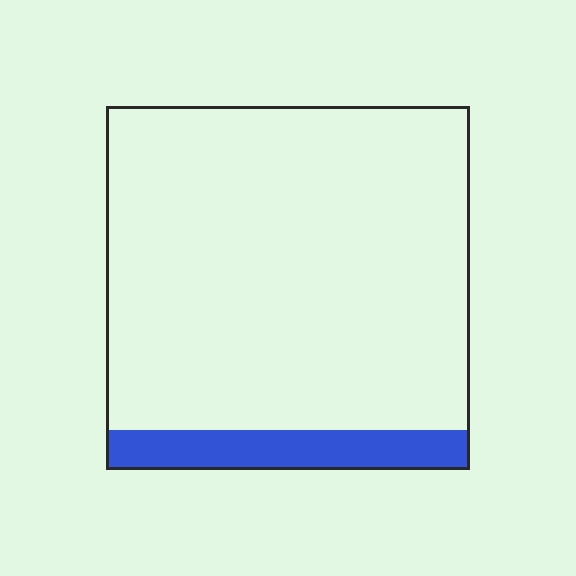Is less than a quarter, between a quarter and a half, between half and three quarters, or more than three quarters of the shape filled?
Less than a quarter.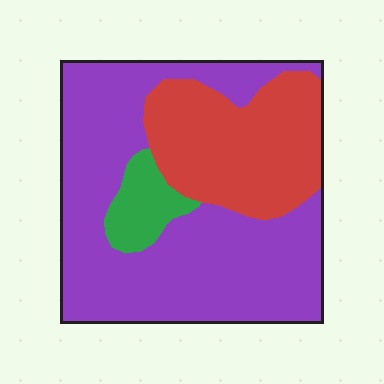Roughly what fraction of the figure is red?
Red takes up about one third (1/3) of the figure.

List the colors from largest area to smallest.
From largest to smallest: purple, red, green.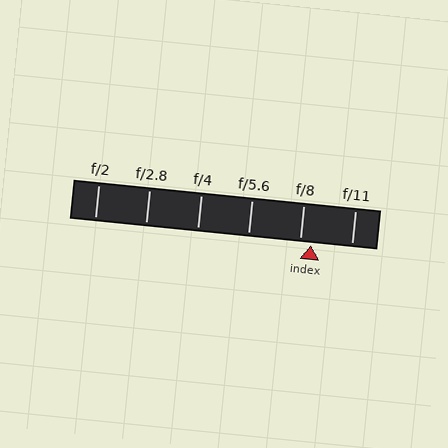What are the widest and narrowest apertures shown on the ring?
The widest aperture shown is f/2 and the narrowest is f/11.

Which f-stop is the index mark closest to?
The index mark is closest to f/8.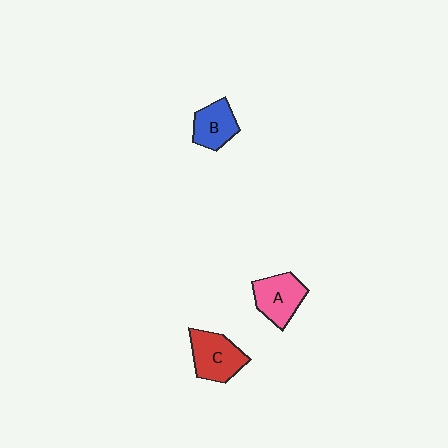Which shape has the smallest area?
Shape B (blue).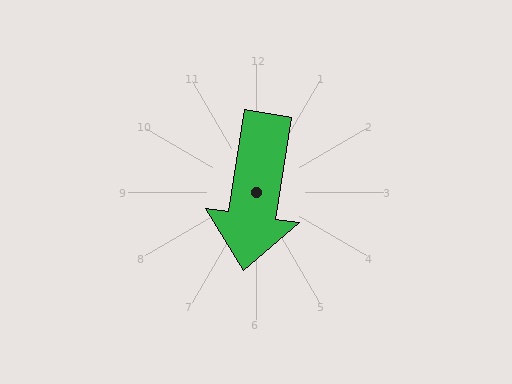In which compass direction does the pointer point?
South.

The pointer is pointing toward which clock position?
Roughly 6 o'clock.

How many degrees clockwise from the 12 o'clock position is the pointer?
Approximately 189 degrees.